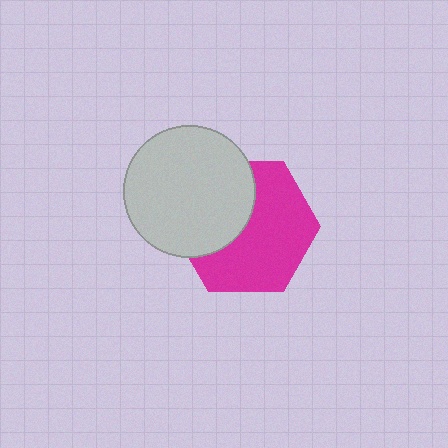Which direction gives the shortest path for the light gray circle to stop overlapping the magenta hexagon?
Moving toward the upper-left gives the shortest separation.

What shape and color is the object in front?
The object in front is a light gray circle.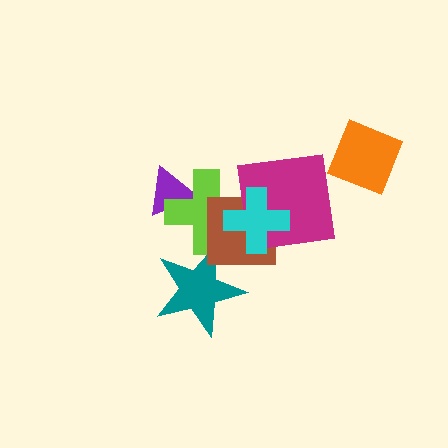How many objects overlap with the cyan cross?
3 objects overlap with the cyan cross.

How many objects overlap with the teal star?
2 objects overlap with the teal star.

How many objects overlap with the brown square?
4 objects overlap with the brown square.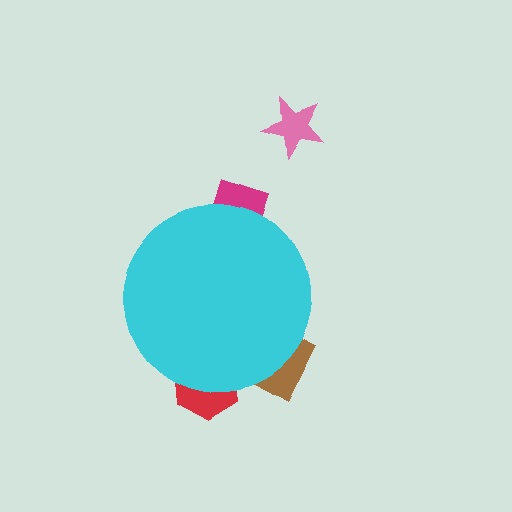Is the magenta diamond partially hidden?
Yes, the magenta diamond is partially hidden behind the cyan circle.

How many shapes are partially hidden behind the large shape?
3 shapes are partially hidden.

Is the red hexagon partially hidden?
Yes, the red hexagon is partially hidden behind the cyan circle.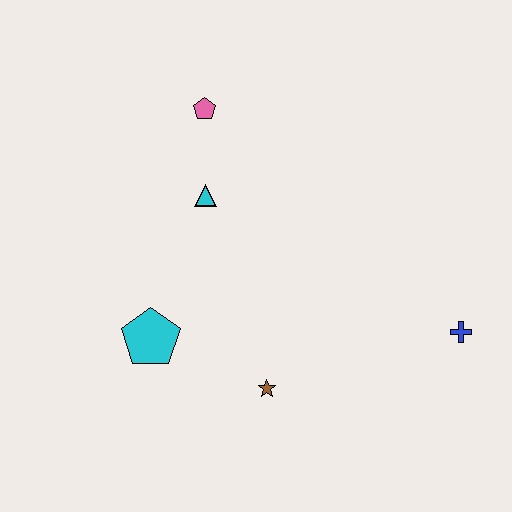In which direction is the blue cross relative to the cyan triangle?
The blue cross is to the right of the cyan triangle.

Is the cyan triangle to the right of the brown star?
No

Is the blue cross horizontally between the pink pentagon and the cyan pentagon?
No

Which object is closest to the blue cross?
The brown star is closest to the blue cross.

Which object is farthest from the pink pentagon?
The blue cross is farthest from the pink pentagon.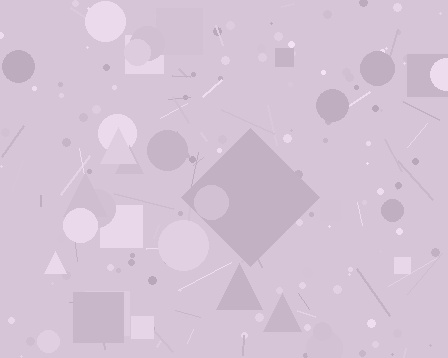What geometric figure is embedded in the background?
A diamond is embedded in the background.